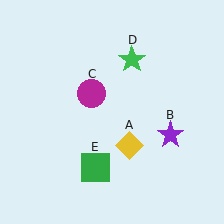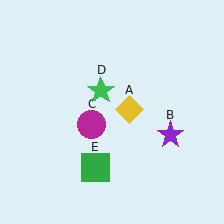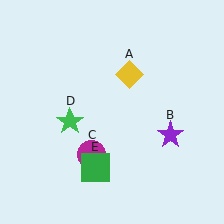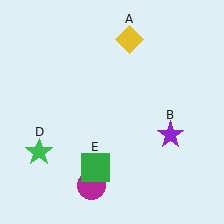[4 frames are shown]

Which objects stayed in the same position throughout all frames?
Purple star (object B) and green square (object E) remained stationary.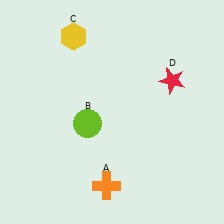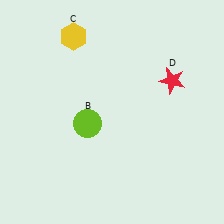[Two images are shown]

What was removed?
The orange cross (A) was removed in Image 2.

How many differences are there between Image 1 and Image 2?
There is 1 difference between the two images.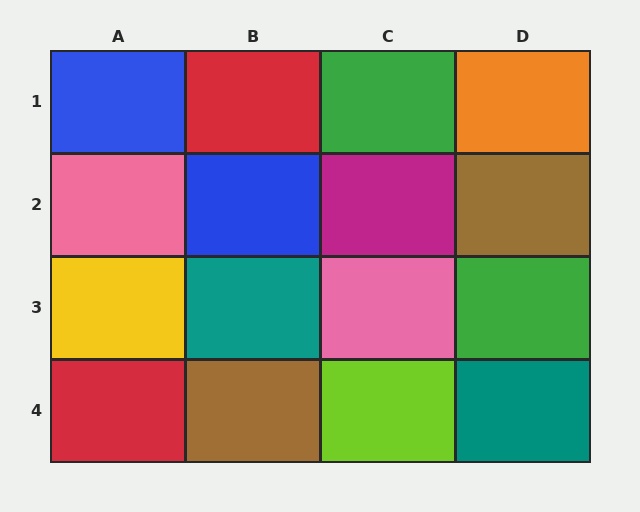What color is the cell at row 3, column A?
Yellow.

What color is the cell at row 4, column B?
Brown.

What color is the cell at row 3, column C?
Pink.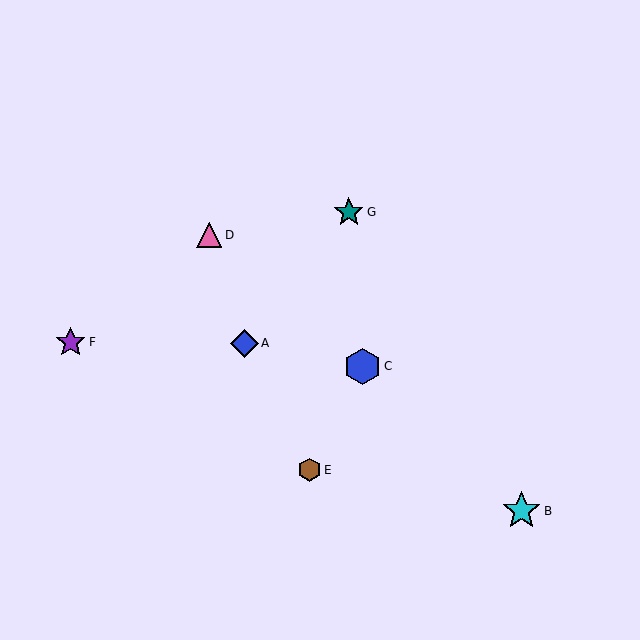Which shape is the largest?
The cyan star (labeled B) is the largest.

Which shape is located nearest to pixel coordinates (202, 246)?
The pink triangle (labeled D) at (209, 235) is nearest to that location.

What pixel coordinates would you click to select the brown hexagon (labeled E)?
Click at (309, 470) to select the brown hexagon E.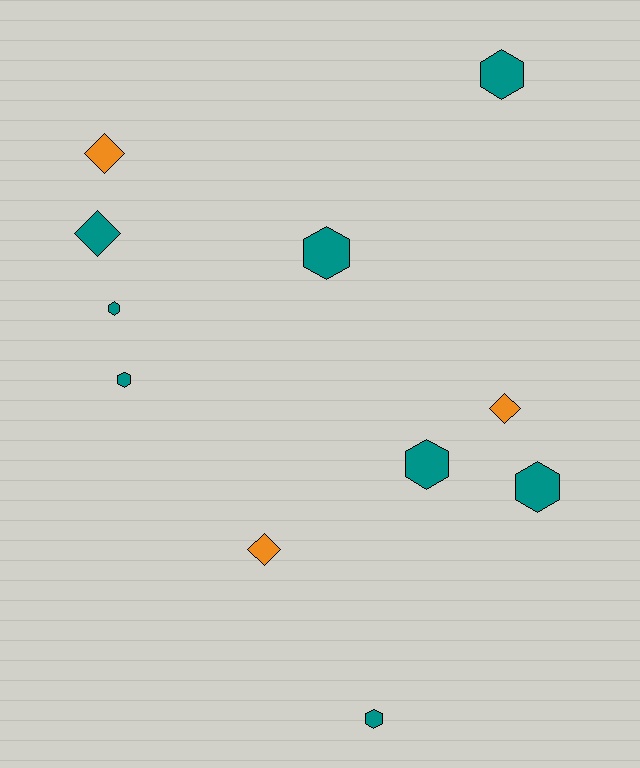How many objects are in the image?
There are 11 objects.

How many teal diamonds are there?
There is 1 teal diamond.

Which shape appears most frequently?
Hexagon, with 7 objects.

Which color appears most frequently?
Teal, with 8 objects.